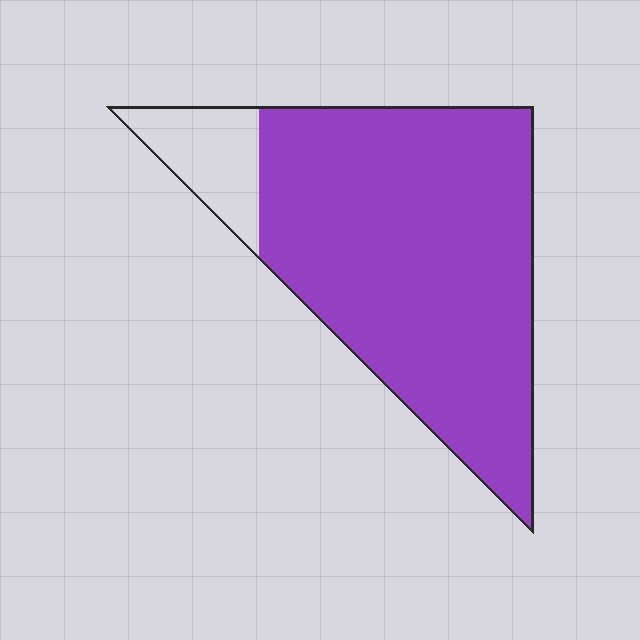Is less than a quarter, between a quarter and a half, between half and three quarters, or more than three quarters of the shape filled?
More than three quarters.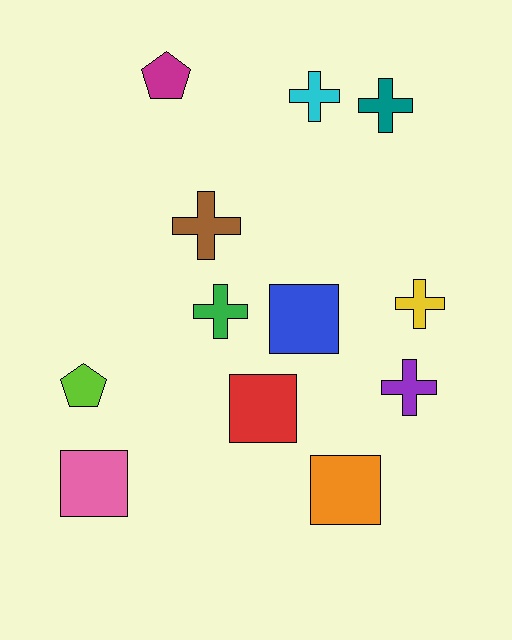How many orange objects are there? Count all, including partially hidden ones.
There is 1 orange object.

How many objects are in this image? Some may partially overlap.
There are 12 objects.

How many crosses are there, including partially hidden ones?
There are 6 crosses.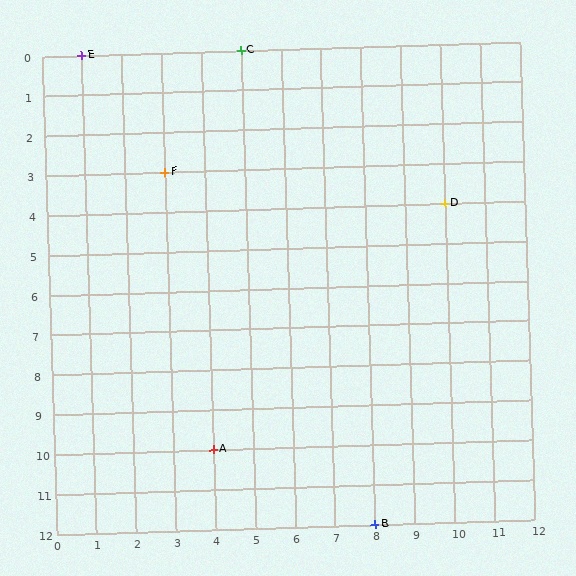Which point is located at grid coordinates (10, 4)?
Point D is at (10, 4).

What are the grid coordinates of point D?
Point D is at grid coordinates (10, 4).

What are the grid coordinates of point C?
Point C is at grid coordinates (5, 0).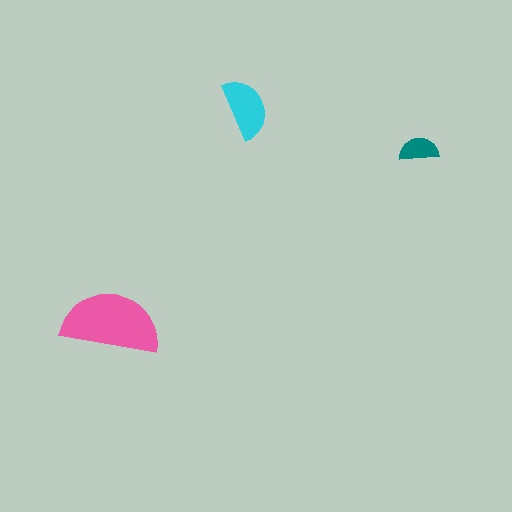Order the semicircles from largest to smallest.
the pink one, the cyan one, the teal one.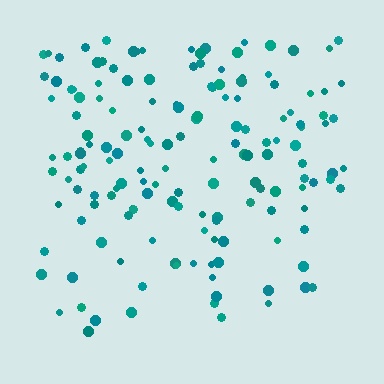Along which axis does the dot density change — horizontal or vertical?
Vertical.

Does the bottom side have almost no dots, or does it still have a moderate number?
Still a moderate number, just noticeably fewer than the top.